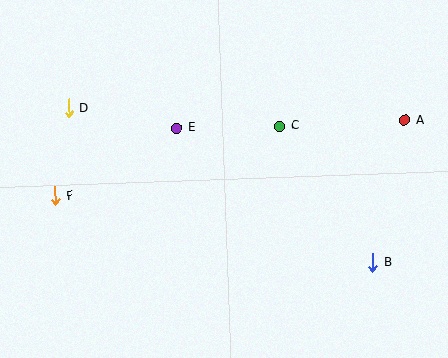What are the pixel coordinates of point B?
Point B is at (373, 263).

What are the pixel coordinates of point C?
Point C is at (280, 126).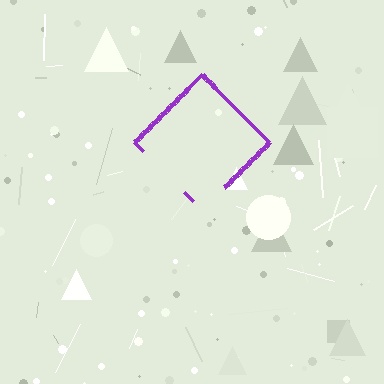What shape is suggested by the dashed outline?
The dashed outline suggests a diamond.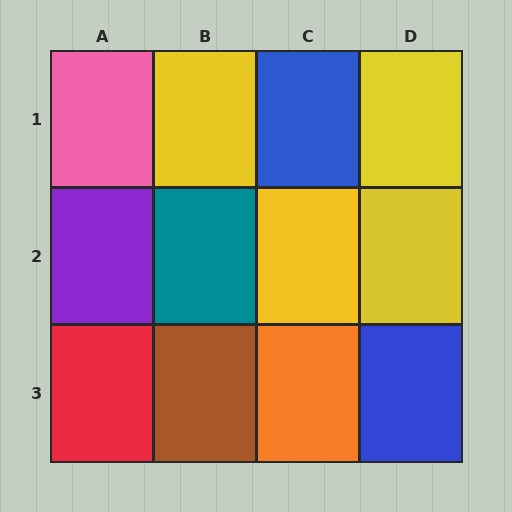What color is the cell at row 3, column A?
Red.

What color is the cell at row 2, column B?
Teal.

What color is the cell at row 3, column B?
Brown.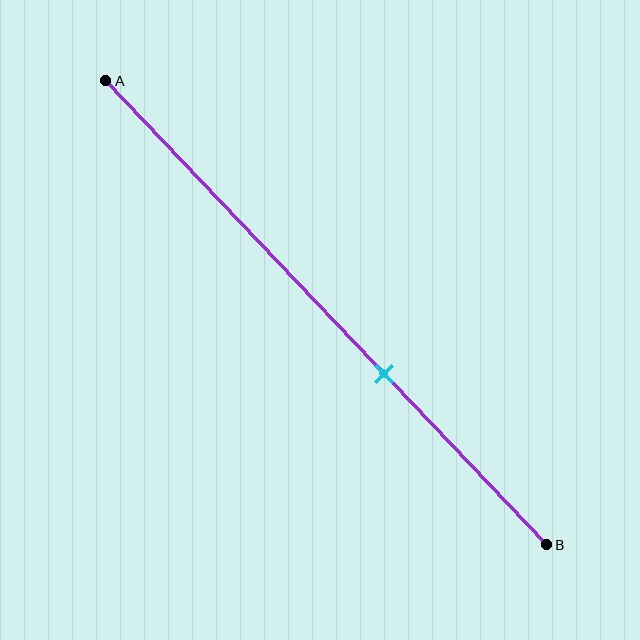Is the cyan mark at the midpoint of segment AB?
No, the mark is at about 65% from A, not at the 50% midpoint.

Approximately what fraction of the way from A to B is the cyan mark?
The cyan mark is approximately 65% of the way from A to B.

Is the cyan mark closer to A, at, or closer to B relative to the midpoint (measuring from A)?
The cyan mark is closer to point B than the midpoint of segment AB.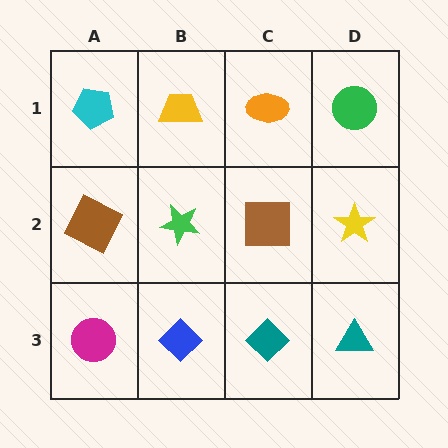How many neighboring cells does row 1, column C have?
3.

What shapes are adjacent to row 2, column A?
A cyan pentagon (row 1, column A), a magenta circle (row 3, column A), a green star (row 2, column B).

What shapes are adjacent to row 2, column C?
An orange ellipse (row 1, column C), a teal diamond (row 3, column C), a green star (row 2, column B), a yellow star (row 2, column D).